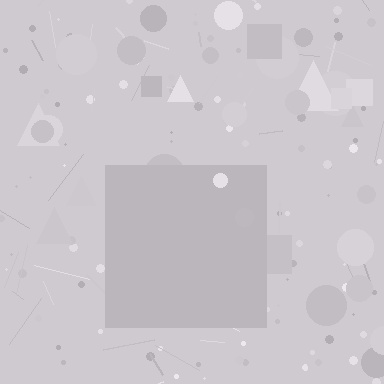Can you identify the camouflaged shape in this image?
The camouflaged shape is a square.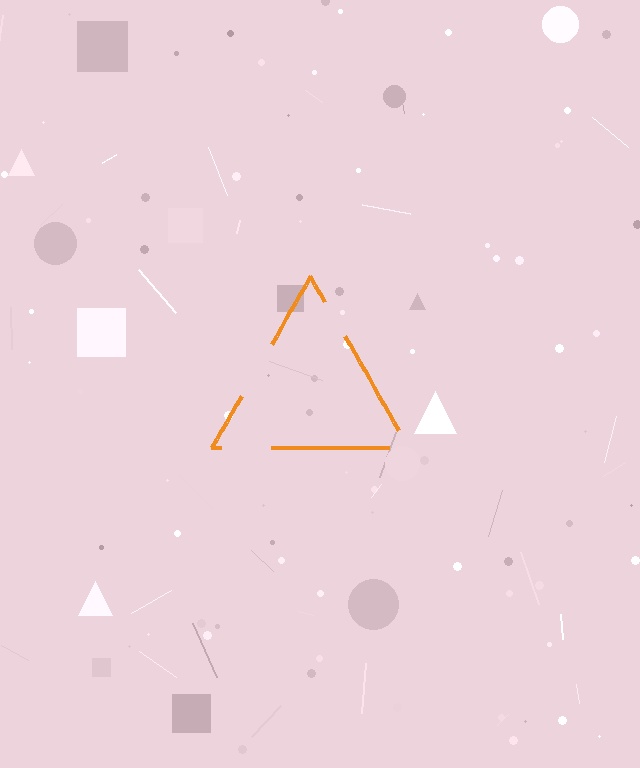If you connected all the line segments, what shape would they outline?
They would outline a triangle.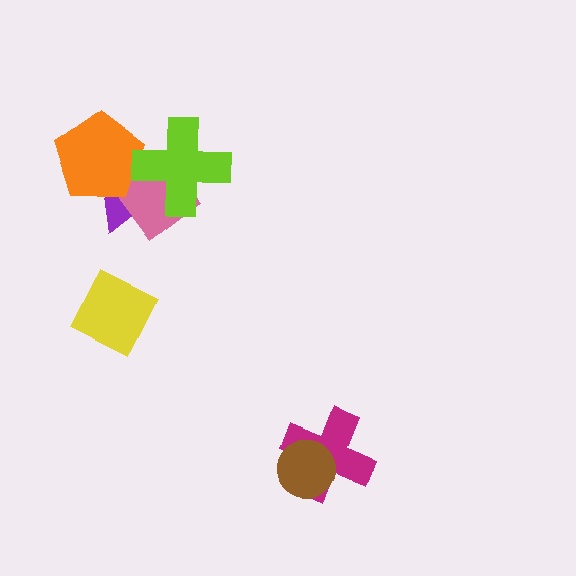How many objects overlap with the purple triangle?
3 objects overlap with the purple triangle.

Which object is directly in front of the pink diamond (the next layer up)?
The orange pentagon is directly in front of the pink diamond.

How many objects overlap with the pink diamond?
3 objects overlap with the pink diamond.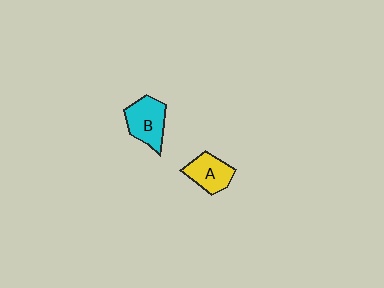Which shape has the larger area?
Shape B (cyan).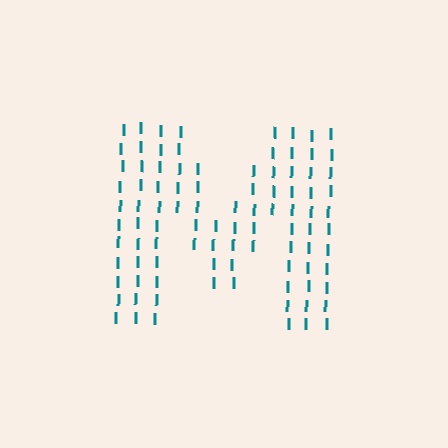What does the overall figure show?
The overall figure shows the letter M.